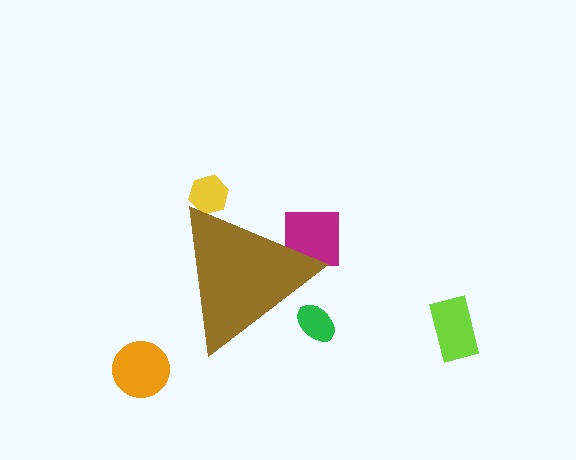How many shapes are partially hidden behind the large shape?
3 shapes are partially hidden.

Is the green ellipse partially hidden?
Yes, the green ellipse is partially hidden behind the brown triangle.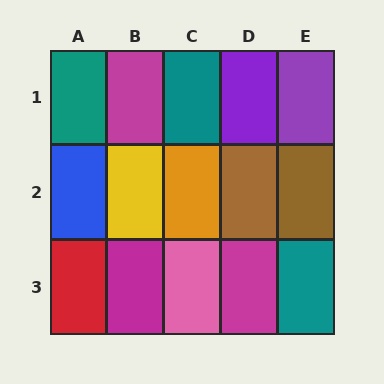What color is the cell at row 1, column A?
Teal.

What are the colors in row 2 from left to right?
Blue, yellow, orange, brown, brown.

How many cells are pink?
1 cell is pink.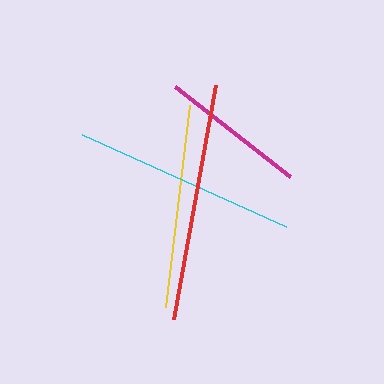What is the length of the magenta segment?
The magenta segment is approximately 146 pixels long.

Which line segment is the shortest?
The magenta line is the shortest at approximately 146 pixels.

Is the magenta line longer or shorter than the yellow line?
The yellow line is longer than the magenta line.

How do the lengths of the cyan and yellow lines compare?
The cyan and yellow lines are approximately the same length.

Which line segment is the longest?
The red line is the longest at approximately 238 pixels.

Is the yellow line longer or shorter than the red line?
The red line is longer than the yellow line.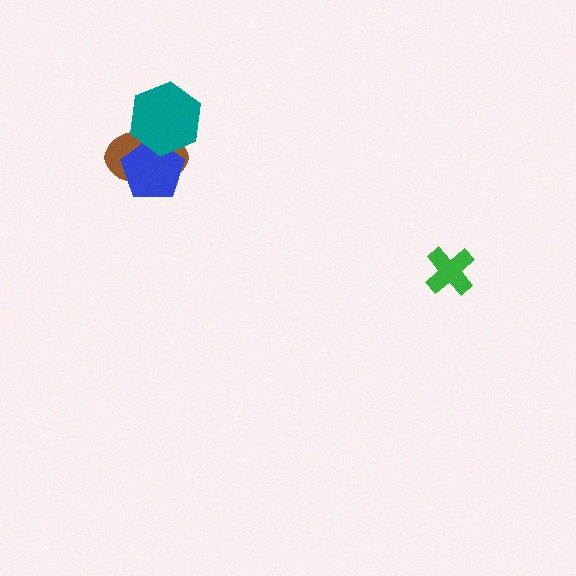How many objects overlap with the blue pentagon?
2 objects overlap with the blue pentagon.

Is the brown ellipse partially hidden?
Yes, it is partially covered by another shape.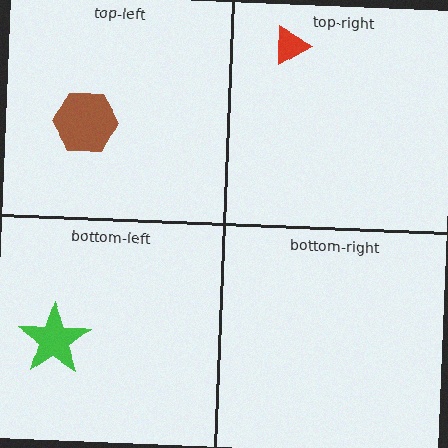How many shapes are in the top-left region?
1.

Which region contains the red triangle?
The top-right region.